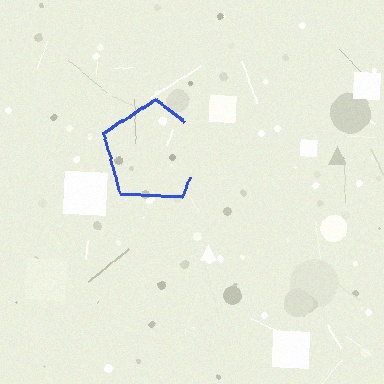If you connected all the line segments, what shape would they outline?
They would outline a pentagon.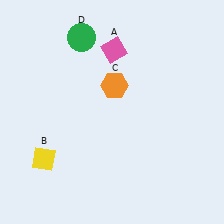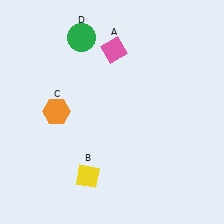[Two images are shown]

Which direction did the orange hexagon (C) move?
The orange hexagon (C) moved left.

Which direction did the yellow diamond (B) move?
The yellow diamond (B) moved right.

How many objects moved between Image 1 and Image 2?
2 objects moved between the two images.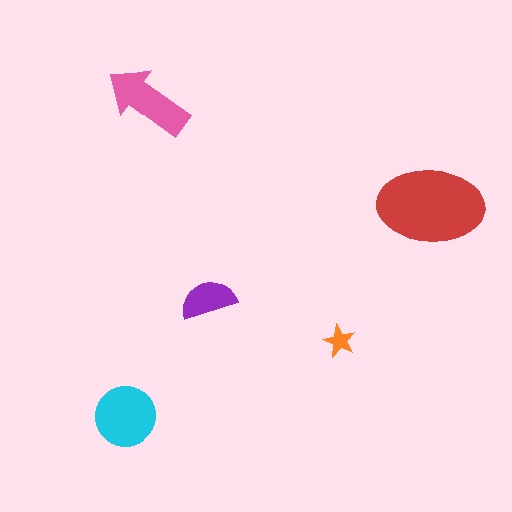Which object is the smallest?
The orange star.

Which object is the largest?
The red ellipse.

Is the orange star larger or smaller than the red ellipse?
Smaller.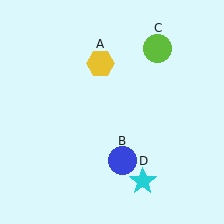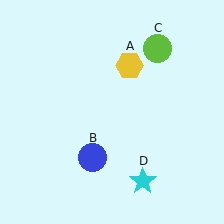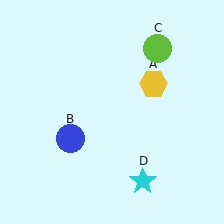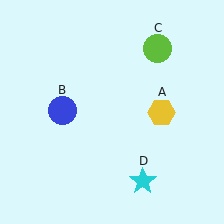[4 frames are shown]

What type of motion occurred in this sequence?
The yellow hexagon (object A), blue circle (object B) rotated clockwise around the center of the scene.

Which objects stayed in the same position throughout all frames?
Lime circle (object C) and cyan star (object D) remained stationary.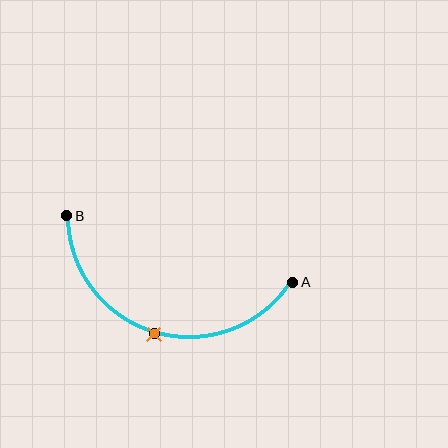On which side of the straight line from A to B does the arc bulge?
The arc bulges below the straight line connecting A and B.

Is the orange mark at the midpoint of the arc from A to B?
Yes. The orange mark lies on the arc at equal arc-length from both A and B — it is the arc midpoint.